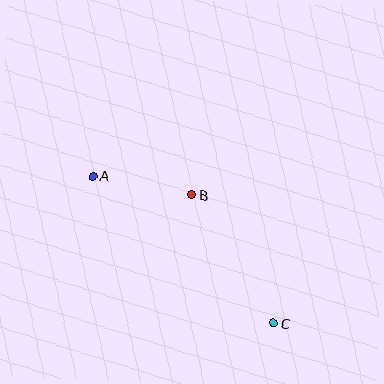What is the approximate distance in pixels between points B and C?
The distance between B and C is approximately 152 pixels.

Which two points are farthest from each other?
Points A and C are farthest from each other.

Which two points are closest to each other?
Points A and B are closest to each other.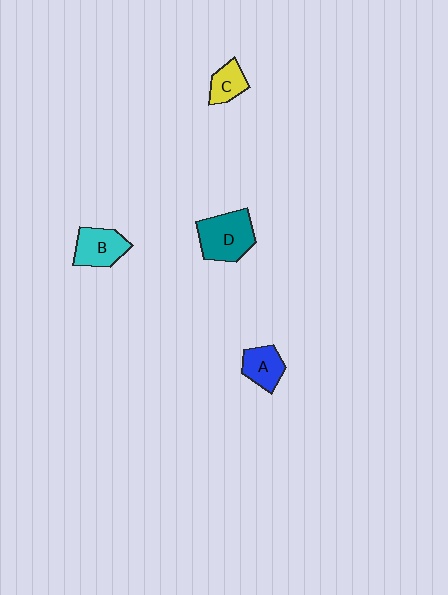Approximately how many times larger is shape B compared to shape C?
Approximately 1.5 times.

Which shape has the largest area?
Shape D (teal).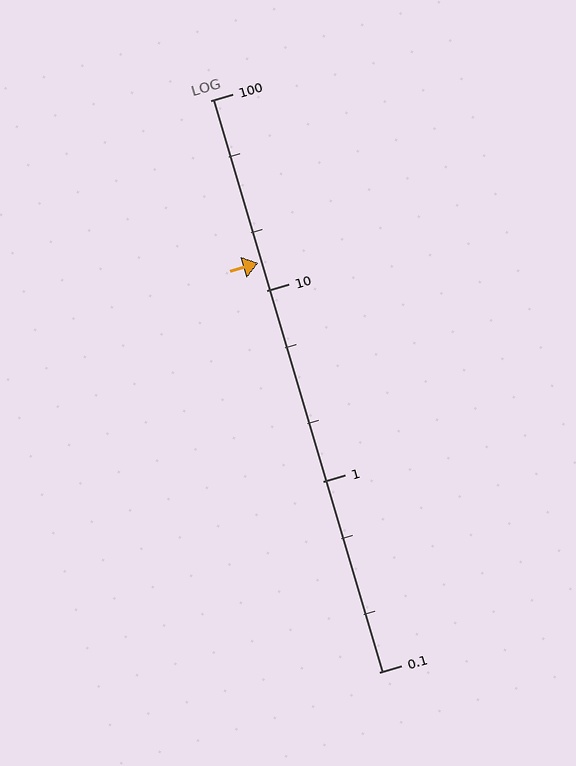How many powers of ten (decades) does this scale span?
The scale spans 3 decades, from 0.1 to 100.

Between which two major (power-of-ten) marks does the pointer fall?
The pointer is between 10 and 100.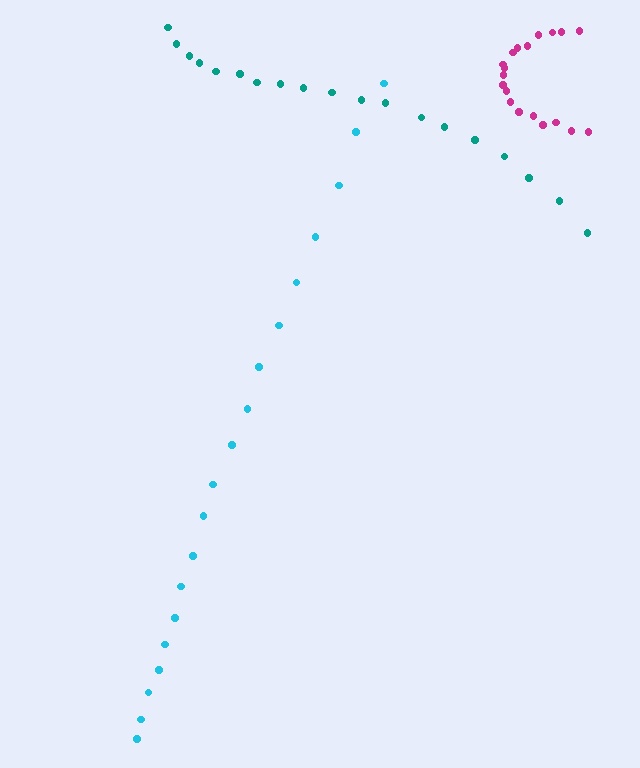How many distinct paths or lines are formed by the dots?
There are 3 distinct paths.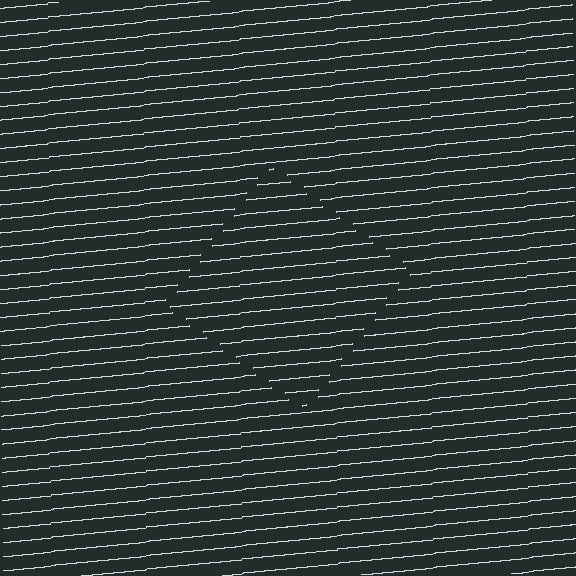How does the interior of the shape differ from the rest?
The interior of the shape contains the same grating, shifted by half a period — the contour is defined by the phase discontinuity where line-ends from the inner and outer gratings abut.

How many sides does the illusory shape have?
4 sides — the line-ends trace a square.